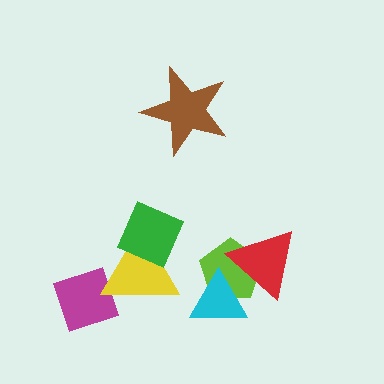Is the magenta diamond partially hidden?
Yes, it is partially covered by another shape.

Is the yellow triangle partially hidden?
Yes, it is partially covered by another shape.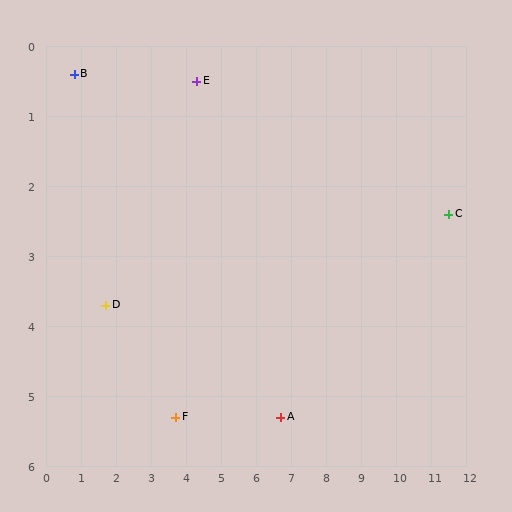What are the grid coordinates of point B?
Point B is at approximately (0.8, 0.4).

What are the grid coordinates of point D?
Point D is at approximately (1.7, 3.7).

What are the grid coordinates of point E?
Point E is at approximately (4.3, 0.5).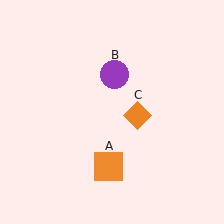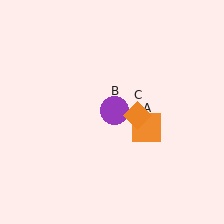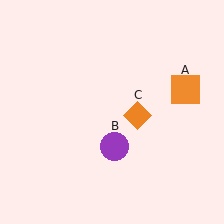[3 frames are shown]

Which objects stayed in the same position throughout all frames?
Orange diamond (object C) remained stationary.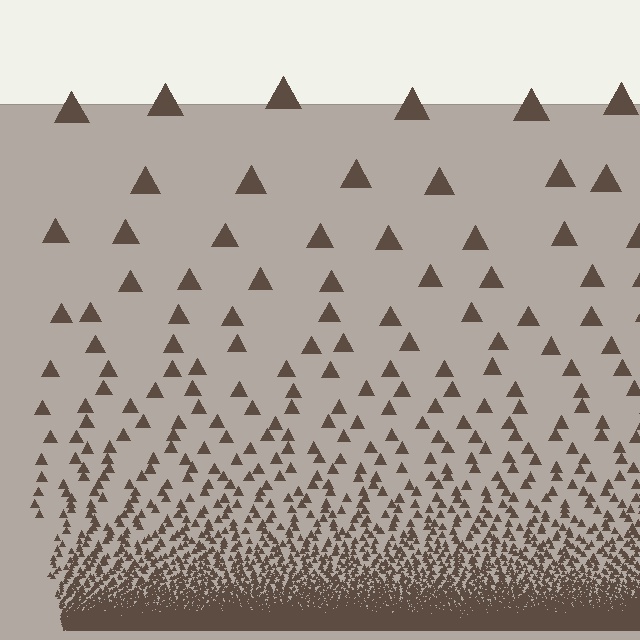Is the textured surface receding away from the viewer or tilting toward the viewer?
The surface appears to tilt toward the viewer. Texture elements get larger and sparser toward the top.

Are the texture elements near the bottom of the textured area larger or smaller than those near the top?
Smaller. The gradient is inverted — elements near the bottom are smaller and denser.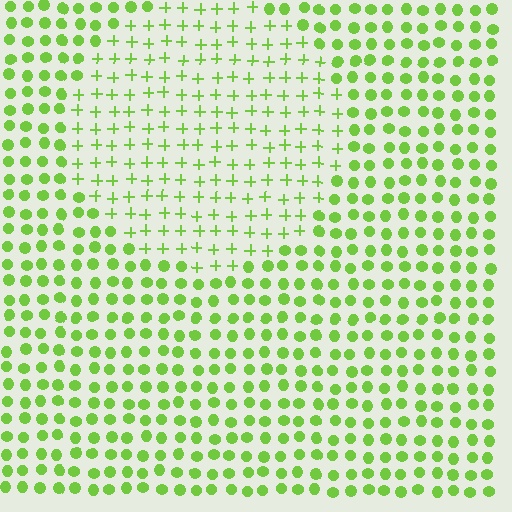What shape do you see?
I see a circle.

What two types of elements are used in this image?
The image uses plus signs inside the circle region and circles outside it.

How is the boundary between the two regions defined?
The boundary is defined by a change in element shape: plus signs inside vs. circles outside. All elements share the same color and spacing.